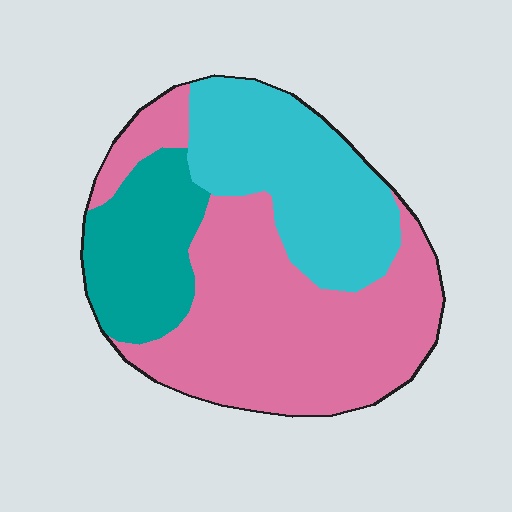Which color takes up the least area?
Teal, at roughly 20%.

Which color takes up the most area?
Pink, at roughly 50%.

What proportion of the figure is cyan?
Cyan covers 29% of the figure.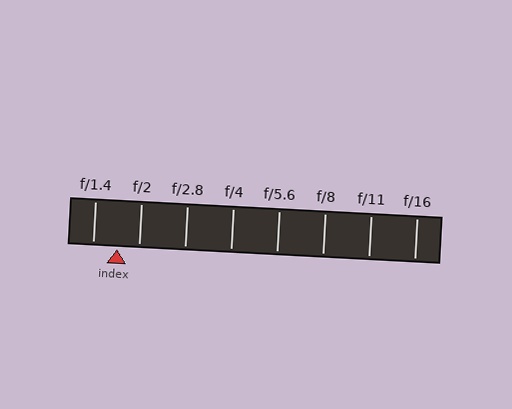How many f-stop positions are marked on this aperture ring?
There are 8 f-stop positions marked.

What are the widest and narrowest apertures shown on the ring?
The widest aperture shown is f/1.4 and the narrowest is f/16.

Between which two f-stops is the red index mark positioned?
The index mark is between f/1.4 and f/2.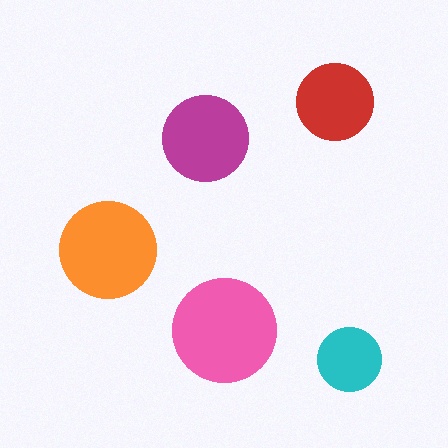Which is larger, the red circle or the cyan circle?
The red one.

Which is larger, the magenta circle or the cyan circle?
The magenta one.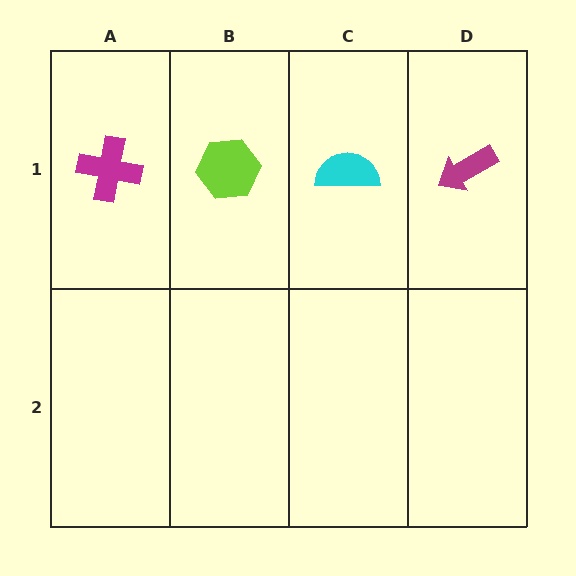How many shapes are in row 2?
0 shapes.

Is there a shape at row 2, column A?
No, that cell is empty.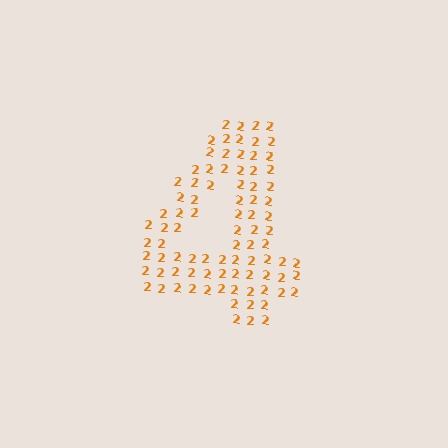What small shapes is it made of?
It is made of small digit 2's.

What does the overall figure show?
The overall figure shows the digit 4.